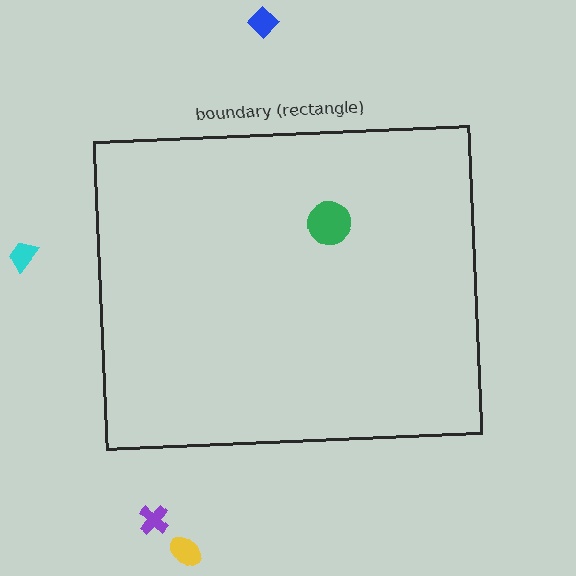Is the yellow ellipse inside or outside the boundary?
Outside.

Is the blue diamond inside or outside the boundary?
Outside.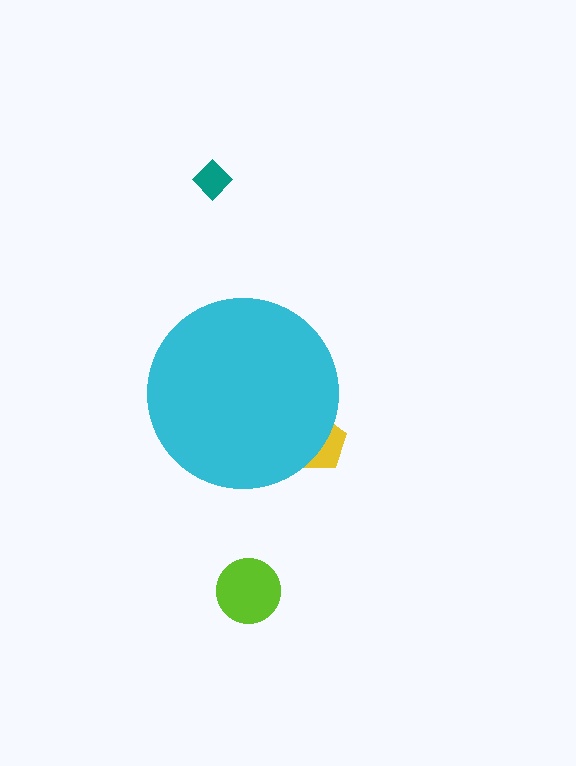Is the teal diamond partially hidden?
No, the teal diamond is fully visible.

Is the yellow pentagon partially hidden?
Yes, the yellow pentagon is partially hidden behind the cyan circle.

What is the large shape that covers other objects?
A cyan circle.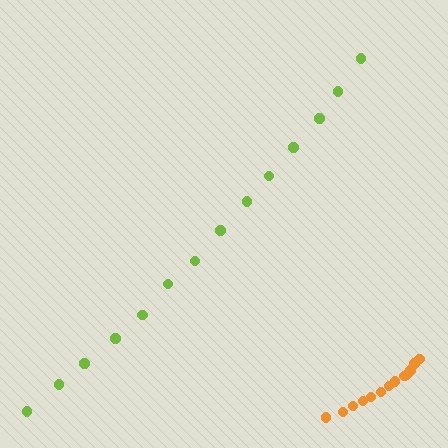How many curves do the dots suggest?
There are 2 distinct paths.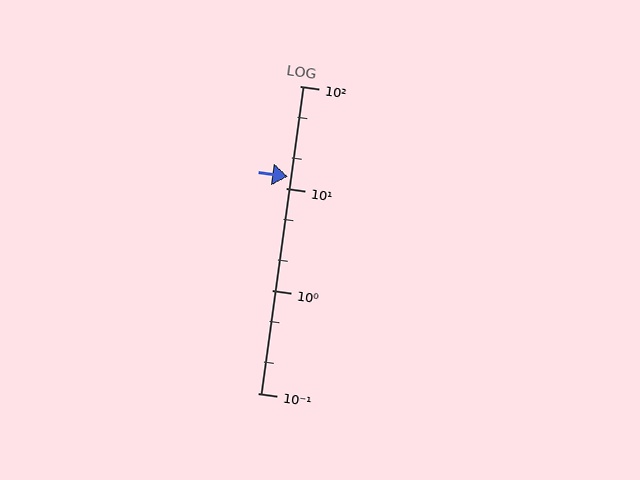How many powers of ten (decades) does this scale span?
The scale spans 3 decades, from 0.1 to 100.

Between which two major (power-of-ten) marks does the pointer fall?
The pointer is between 10 and 100.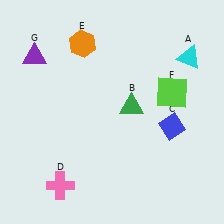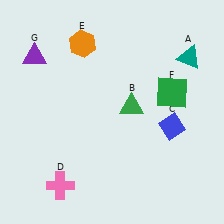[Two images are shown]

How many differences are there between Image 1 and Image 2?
There are 2 differences between the two images.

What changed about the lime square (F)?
In Image 1, F is lime. In Image 2, it changed to green.